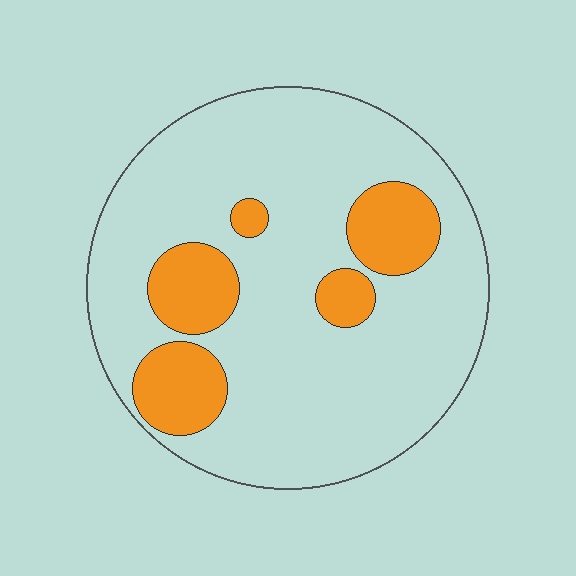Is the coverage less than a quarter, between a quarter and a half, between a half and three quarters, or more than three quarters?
Less than a quarter.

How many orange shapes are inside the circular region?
5.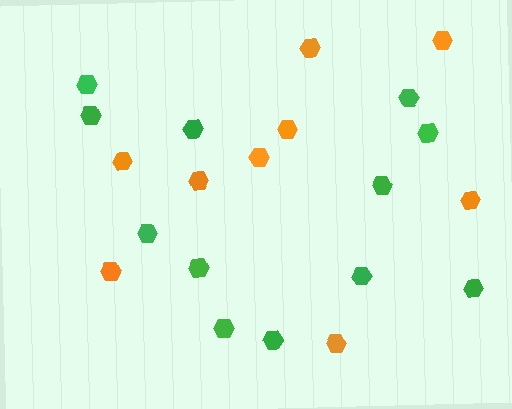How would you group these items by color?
There are 2 groups: one group of green hexagons (12) and one group of orange hexagons (9).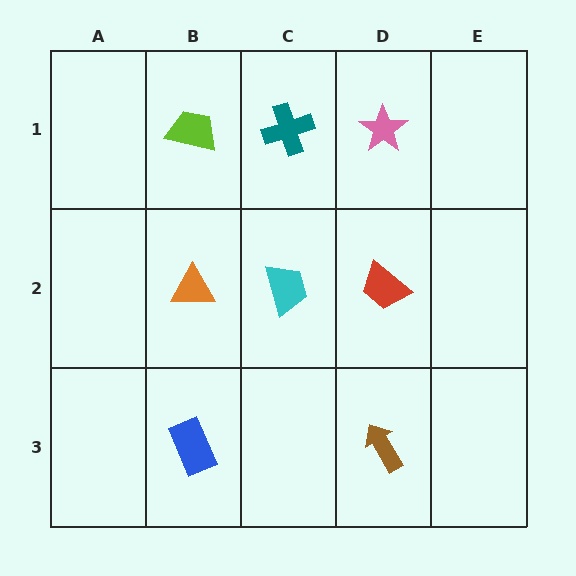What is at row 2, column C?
A cyan trapezoid.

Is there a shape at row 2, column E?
No, that cell is empty.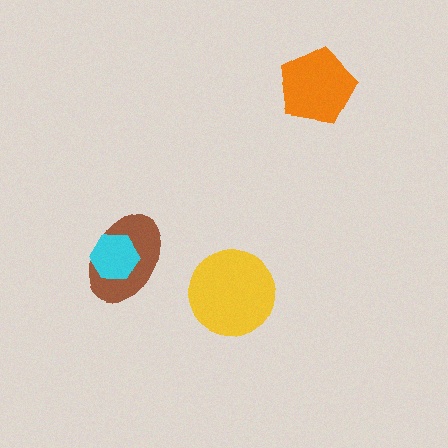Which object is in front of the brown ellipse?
The cyan hexagon is in front of the brown ellipse.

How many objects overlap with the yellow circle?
0 objects overlap with the yellow circle.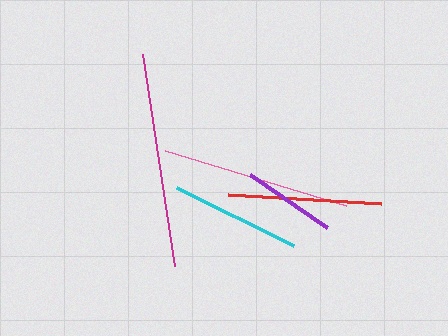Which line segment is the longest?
The magenta line is the longest at approximately 214 pixels.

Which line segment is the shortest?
The purple line is the shortest at approximately 94 pixels.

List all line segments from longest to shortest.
From longest to shortest: magenta, pink, red, cyan, purple.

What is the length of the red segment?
The red segment is approximately 153 pixels long.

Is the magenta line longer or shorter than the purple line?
The magenta line is longer than the purple line.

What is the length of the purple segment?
The purple segment is approximately 94 pixels long.